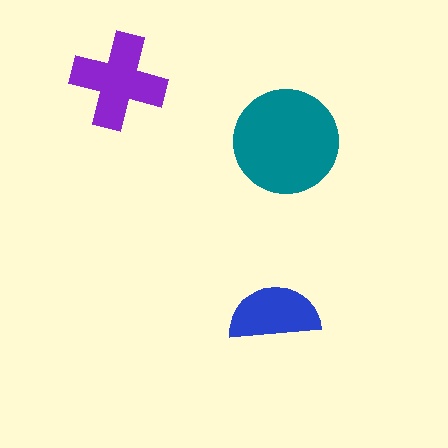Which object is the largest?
The teal circle.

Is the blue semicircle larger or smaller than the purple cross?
Smaller.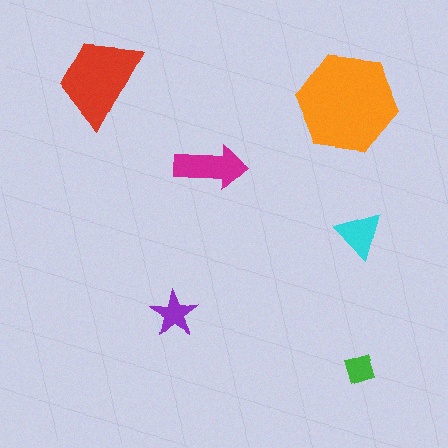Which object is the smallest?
The green diamond.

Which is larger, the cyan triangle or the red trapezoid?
The red trapezoid.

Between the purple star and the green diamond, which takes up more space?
The purple star.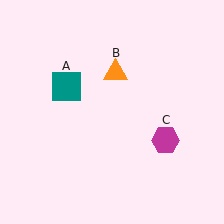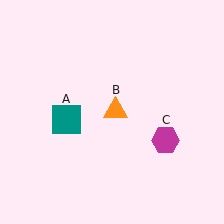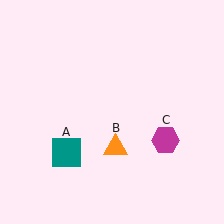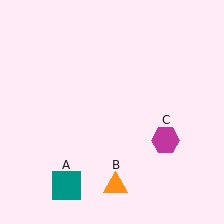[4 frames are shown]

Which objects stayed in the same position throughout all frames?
Magenta hexagon (object C) remained stationary.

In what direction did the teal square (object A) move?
The teal square (object A) moved down.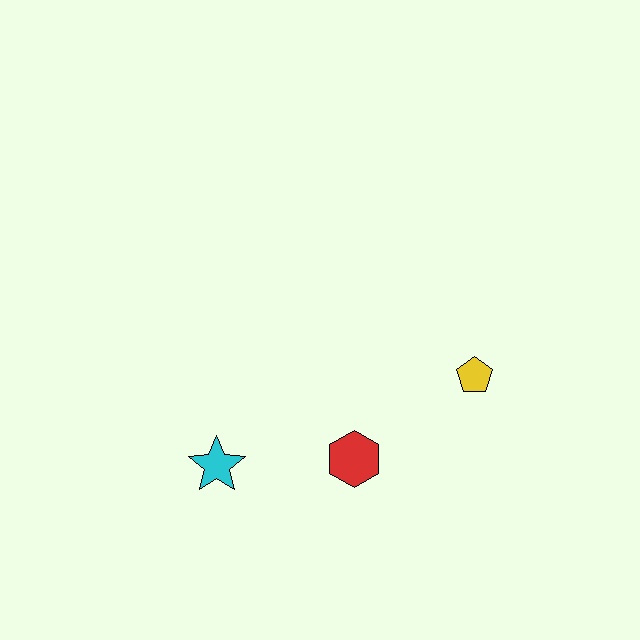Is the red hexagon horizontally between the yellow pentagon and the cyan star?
Yes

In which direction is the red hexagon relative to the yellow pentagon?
The red hexagon is to the left of the yellow pentagon.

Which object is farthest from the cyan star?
The yellow pentagon is farthest from the cyan star.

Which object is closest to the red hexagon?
The cyan star is closest to the red hexagon.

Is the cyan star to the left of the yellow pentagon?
Yes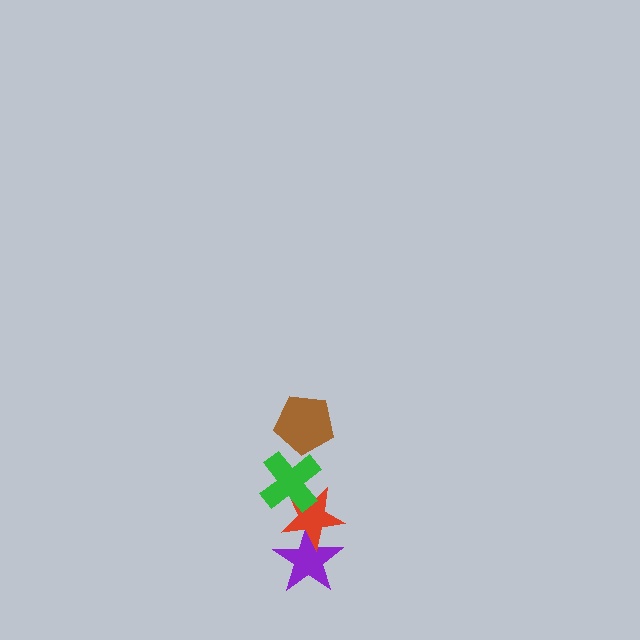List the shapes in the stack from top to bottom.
From top to bottom: the brown pentagon, the green cross, the red star, the purple star.